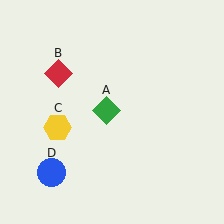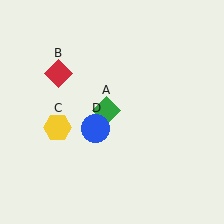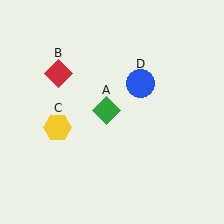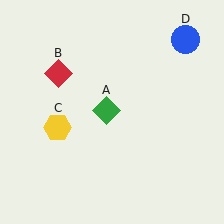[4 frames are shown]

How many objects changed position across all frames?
1 object changed position: blue circle (object D).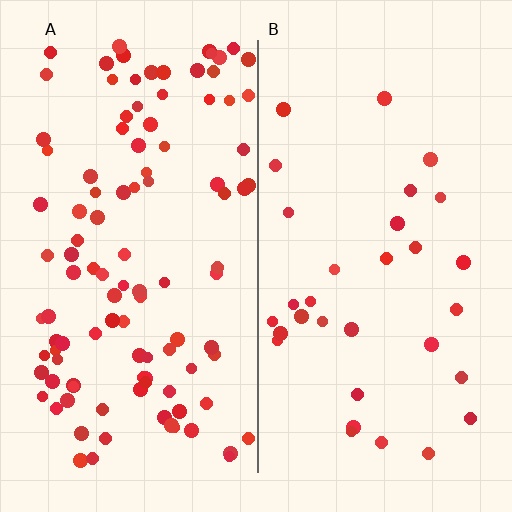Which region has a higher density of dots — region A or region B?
A (the left).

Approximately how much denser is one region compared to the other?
Approximately 3.4× — region A over region B.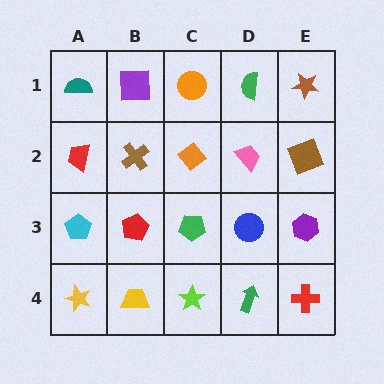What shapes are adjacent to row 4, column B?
A red pentagon (row 3, column B), a yellow star (row 4, column A), a lime star (row 4, column C).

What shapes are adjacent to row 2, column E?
A brown star (row 1, column E), a purple hexagon (row 3, column E), a pink trapezoid (row 2, column D).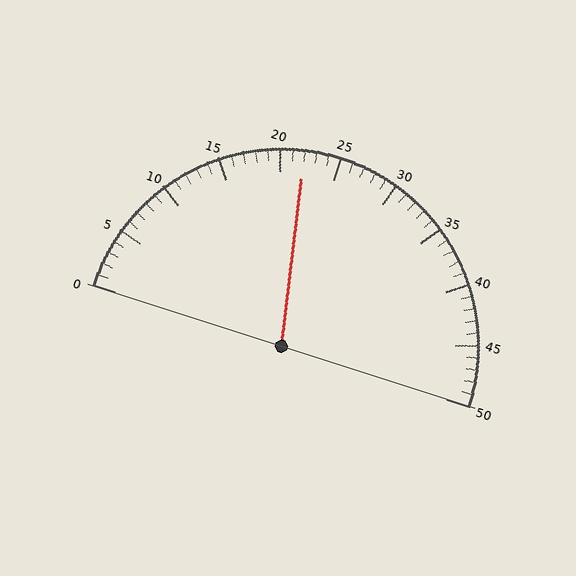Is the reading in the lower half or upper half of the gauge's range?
The reading is in the lower half of the range (0 to 50).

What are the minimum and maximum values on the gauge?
The gauge ranges from 0 to 50.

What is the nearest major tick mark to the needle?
The nearest major tick mark is 20.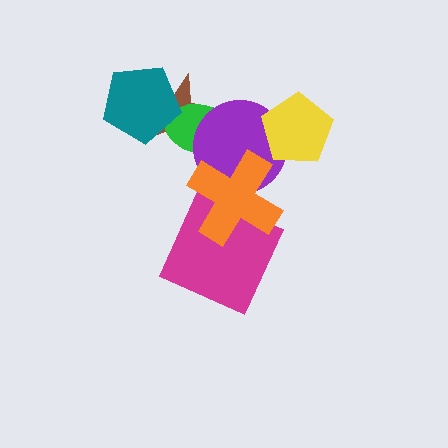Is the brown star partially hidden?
Yes, it is partially covered by another shape.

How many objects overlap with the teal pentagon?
2 objects overlap with the teal pentagon.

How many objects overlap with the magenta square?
1 object overlaps with the magenta square.